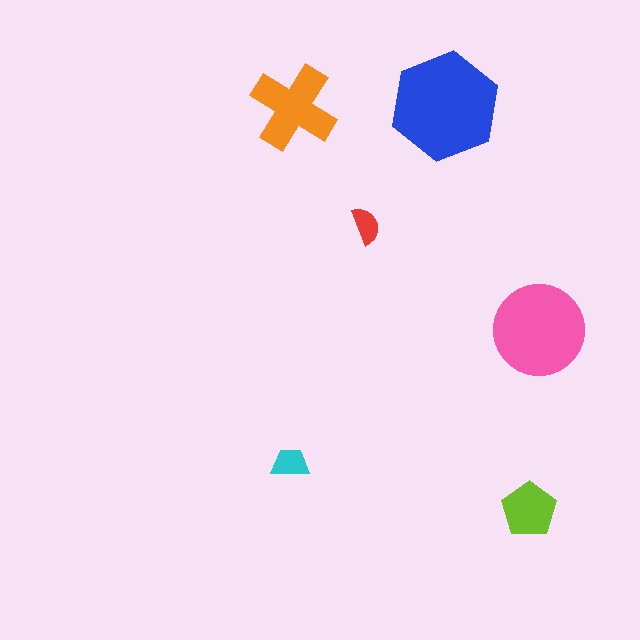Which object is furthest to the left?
The cyan trapezoid is leftmost.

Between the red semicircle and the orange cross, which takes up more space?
The orange cross.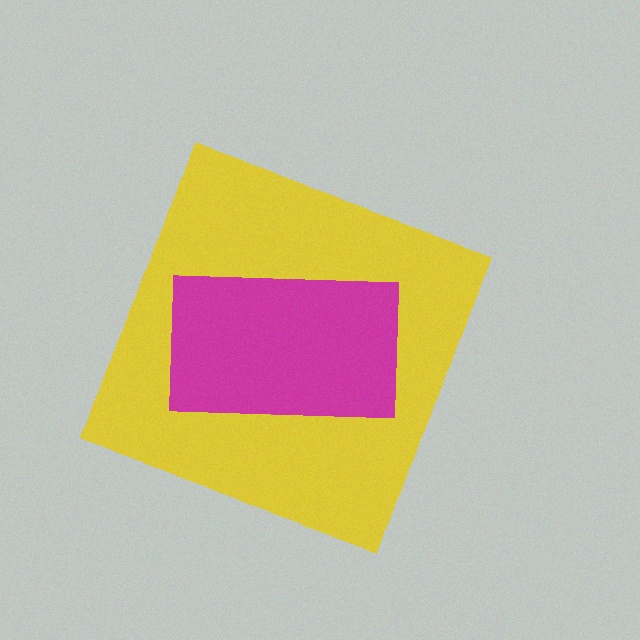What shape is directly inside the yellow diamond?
The magenta rectangle.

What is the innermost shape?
The magenta rectangle.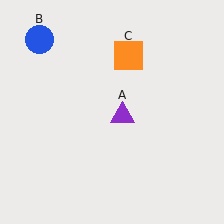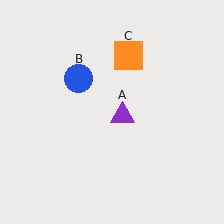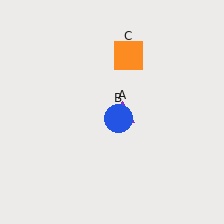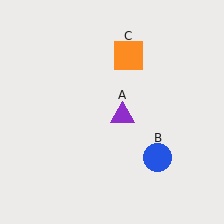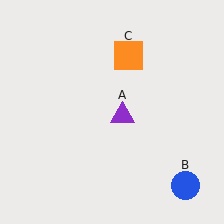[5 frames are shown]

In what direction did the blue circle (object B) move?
The blue circle (object B) moved down and to the right.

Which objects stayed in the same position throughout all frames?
Purple triangle (object A) and orange square (object C) remained stationary.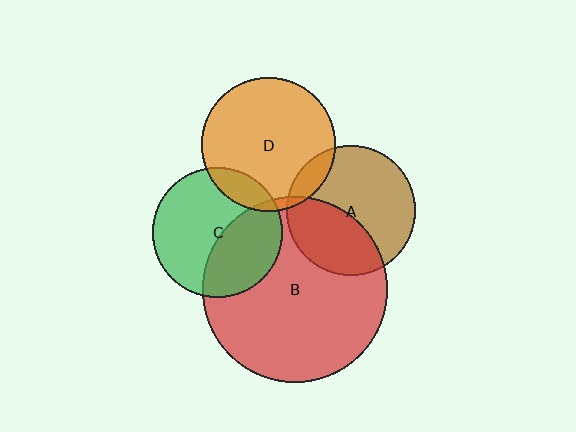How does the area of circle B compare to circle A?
Approximately 2.1 times.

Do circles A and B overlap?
Yes.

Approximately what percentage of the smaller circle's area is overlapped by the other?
Approximately 40%.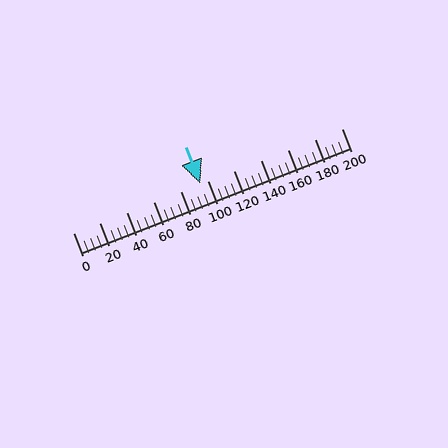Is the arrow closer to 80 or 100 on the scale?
The arrow is closer to 100.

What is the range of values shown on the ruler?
The ruler shows values from 0 to 200.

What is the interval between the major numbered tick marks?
The major tick marks are spaced 20 units apart.